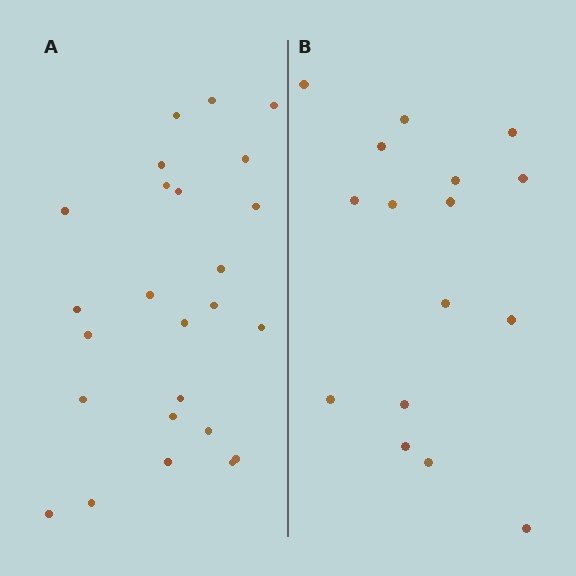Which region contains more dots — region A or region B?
Region A (the left region) has more dots.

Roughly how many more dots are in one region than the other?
Region A has roughly 8 or so more dots than region B.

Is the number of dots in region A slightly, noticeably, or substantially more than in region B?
Region A has substantially more. The ratio is roughly 1.6 to 1.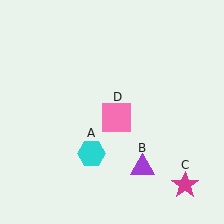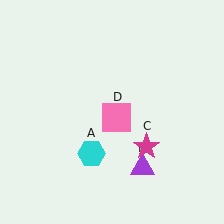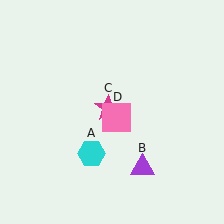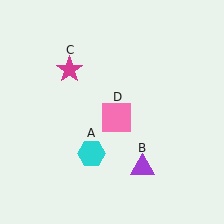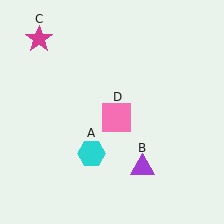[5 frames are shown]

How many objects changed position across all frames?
1 object changed position: magenta star (object C).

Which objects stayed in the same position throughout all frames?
Cyan hexagon (object A) and purple triangle (object B) and pink square (object D) remained stationary.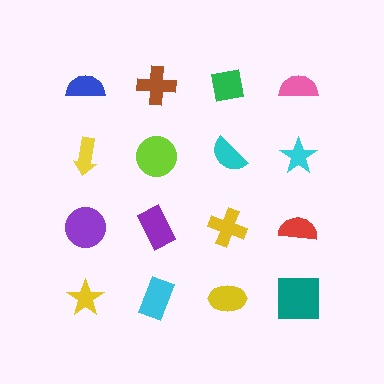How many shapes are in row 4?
4 shapes.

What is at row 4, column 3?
A yellow ellipse.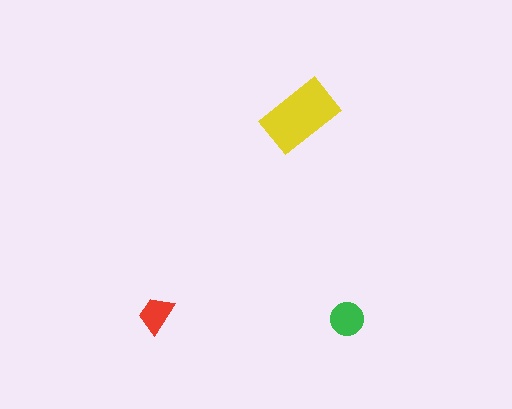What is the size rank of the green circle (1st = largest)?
2nd.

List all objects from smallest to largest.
The red trapezoid, the green circle, the yellow rectangle.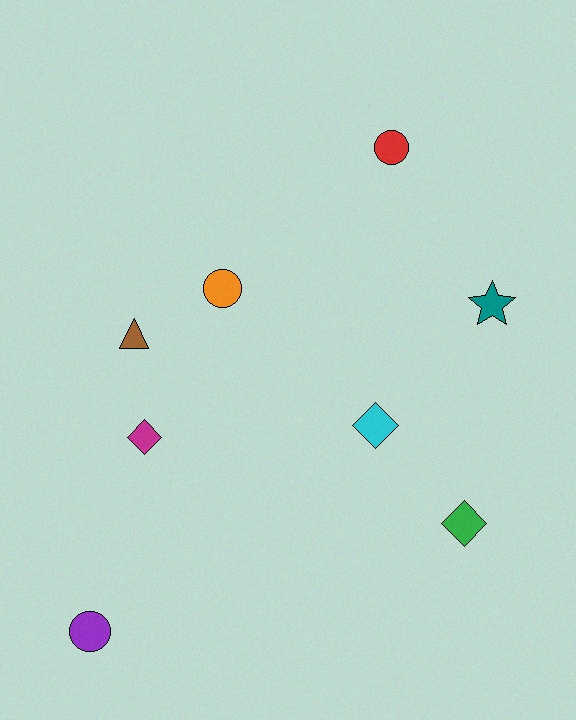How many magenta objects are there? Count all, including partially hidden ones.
There is 1 magenta object.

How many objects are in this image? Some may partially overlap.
There are 8 objects.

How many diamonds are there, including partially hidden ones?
There are 3 diamonds.